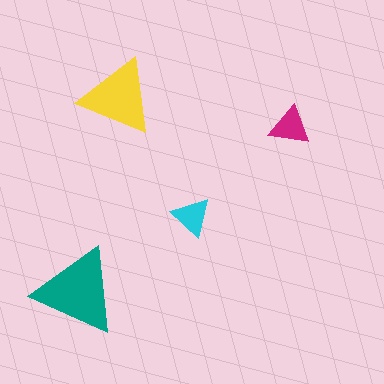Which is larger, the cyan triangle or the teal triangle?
The teal one.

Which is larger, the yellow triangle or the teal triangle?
The teal one.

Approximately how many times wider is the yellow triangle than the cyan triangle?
About 2 times wider.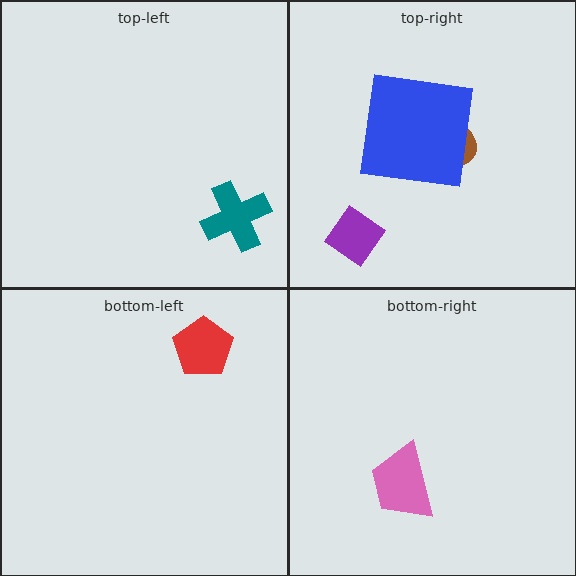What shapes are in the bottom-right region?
The pink trapezoid.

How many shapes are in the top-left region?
1.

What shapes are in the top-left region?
The teal cross.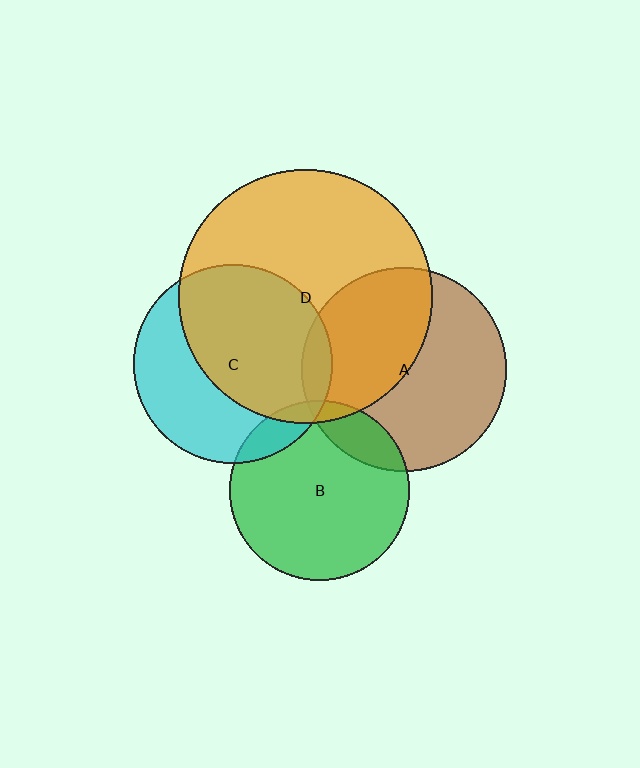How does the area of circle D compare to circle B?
Approximately 2.0 times.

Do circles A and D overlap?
Yes.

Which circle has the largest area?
Circle D (orange).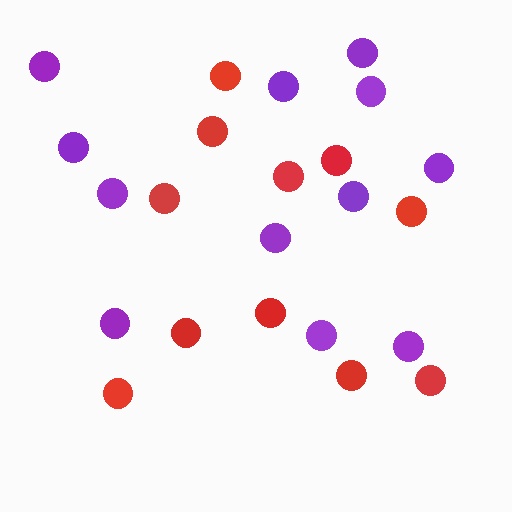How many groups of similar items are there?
There are 2 groups: one group of red circles (11) and one group of purple circles (12).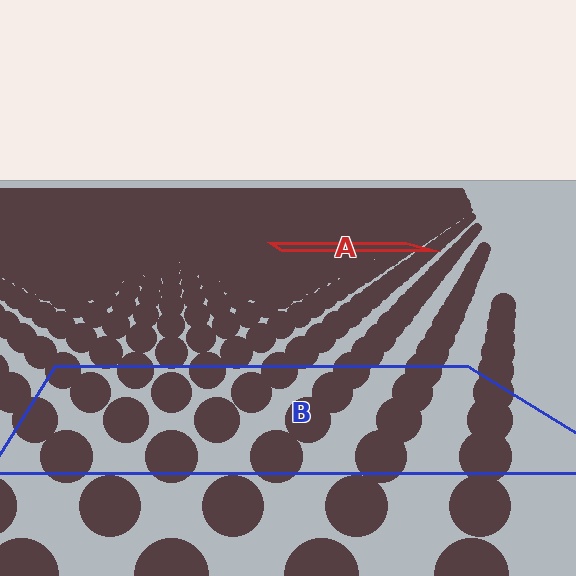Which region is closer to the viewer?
Region B is closer. The texture elements there are larger and more spread out.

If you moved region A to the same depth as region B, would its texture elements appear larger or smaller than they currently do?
They would appear larger. At a closer depth, the same texture elements are projected at a bigger on-screen size.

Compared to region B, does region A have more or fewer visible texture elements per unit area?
Region A has more texture elements per unit area — they are packed more densely because it is farther away.